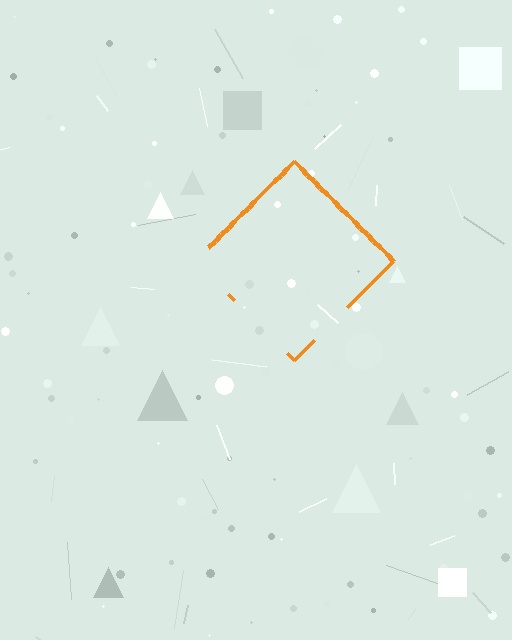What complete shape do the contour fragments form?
The contour fragments form a diamond.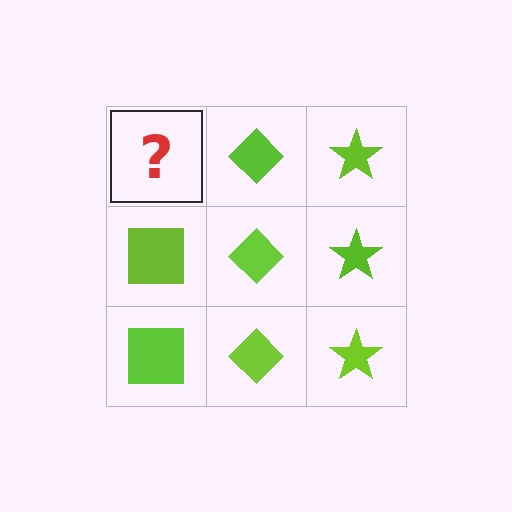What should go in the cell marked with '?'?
The missing cell should contain a lime square.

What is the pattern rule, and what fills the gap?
The rule is that each column has a consistent shape. The gap should be filled with a lime square.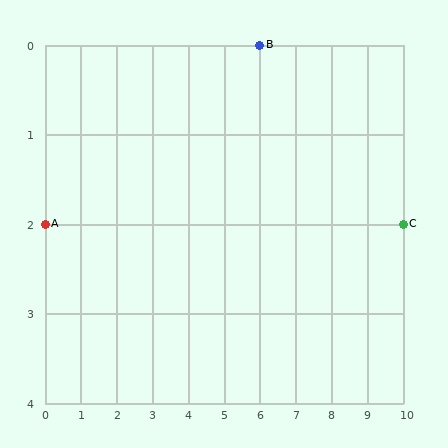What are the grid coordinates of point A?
Point A is at grid coordinates (0, 2).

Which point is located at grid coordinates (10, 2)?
Point C is at (10, 2).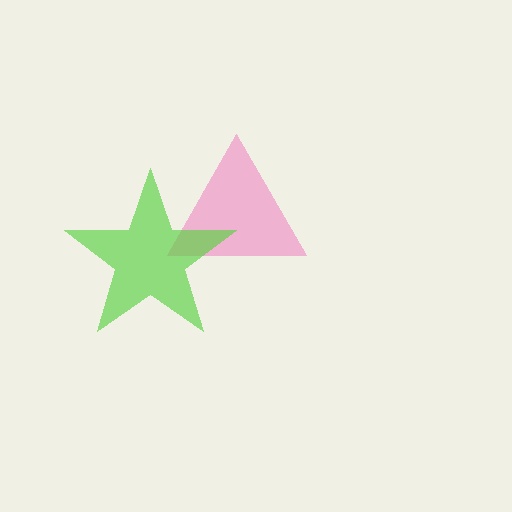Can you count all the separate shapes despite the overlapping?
Yes, there are 2 separate shapes.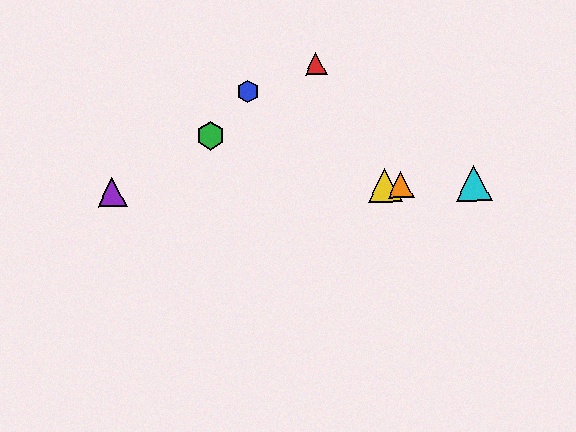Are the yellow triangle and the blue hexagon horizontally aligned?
No, the yellow triangle is at y≈185 and the blue hexagon is at y≈91.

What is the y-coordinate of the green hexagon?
The green hexagon is at y≈136.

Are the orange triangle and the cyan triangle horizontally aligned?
Yes, both are at y≈185.